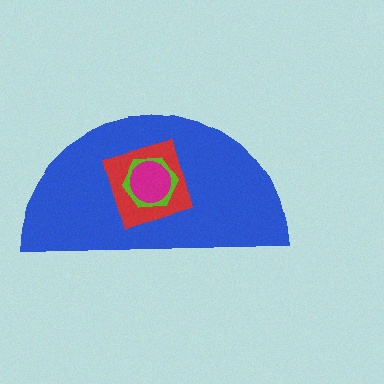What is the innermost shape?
The magenta circle.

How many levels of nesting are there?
4.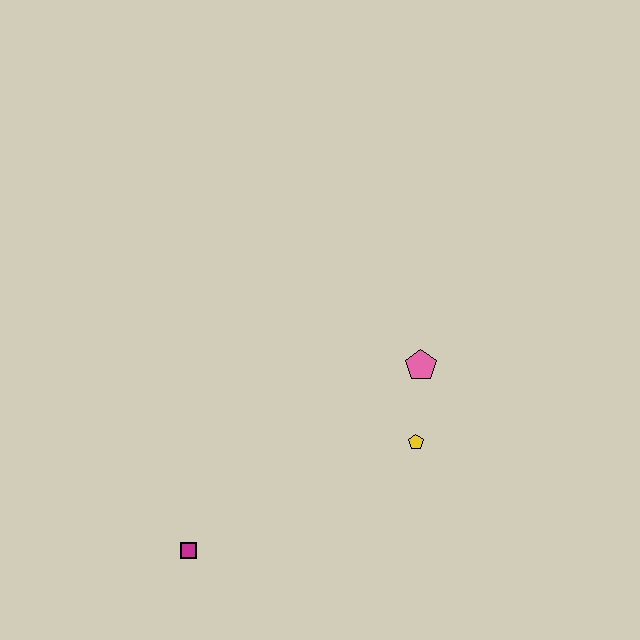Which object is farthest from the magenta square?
The pink pentagon is farthest from the magenta square.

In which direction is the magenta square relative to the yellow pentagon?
The magenta square is to the left of the yellow pentagon.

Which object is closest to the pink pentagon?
The yellow pentagon is closest to the pink pentagon.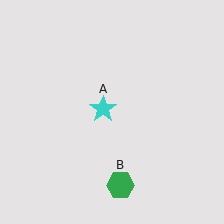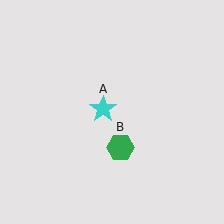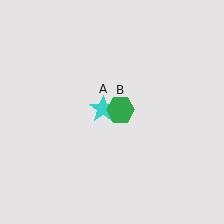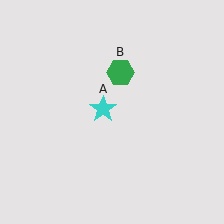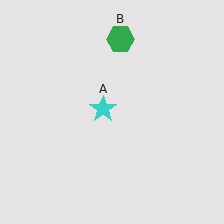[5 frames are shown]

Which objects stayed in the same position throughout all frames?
Cyan star (object A) remained stationary.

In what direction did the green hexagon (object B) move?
The green hexagon (object B) moved up.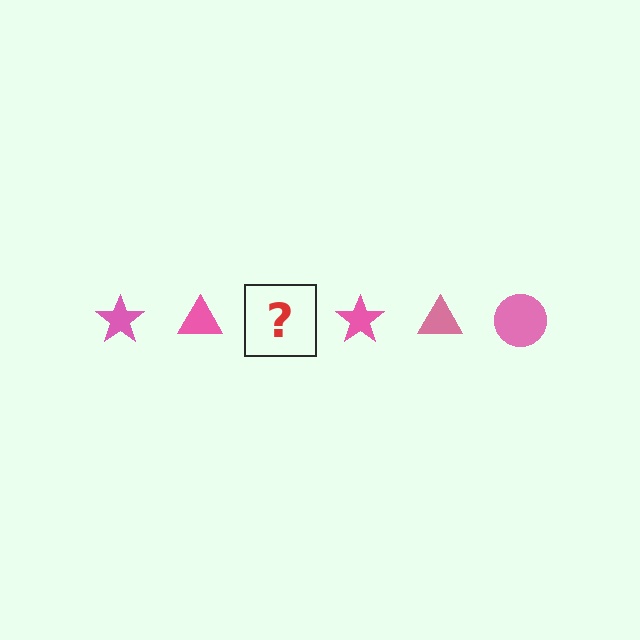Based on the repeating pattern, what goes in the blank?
The blank should be a pink circle.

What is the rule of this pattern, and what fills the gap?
The rule is that the pattern cycles through star, triangle, circle shapes in pink. The gap should be filled with a pink circle.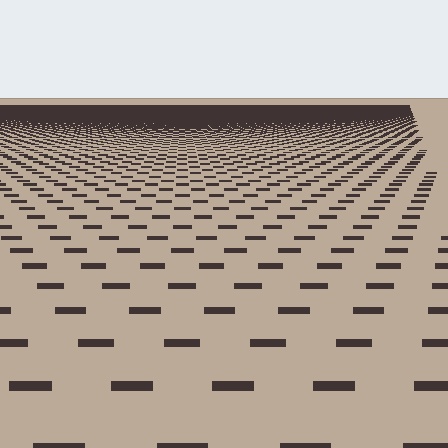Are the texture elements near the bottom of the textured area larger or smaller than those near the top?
Larger. Near the bottom, elements are closer to the viewer and appear at a bigger on-screen size.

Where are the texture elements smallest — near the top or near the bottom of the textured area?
Near the top.